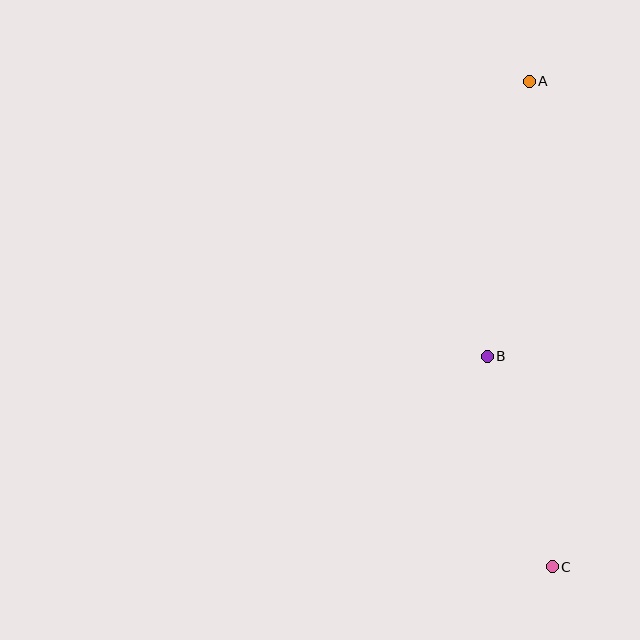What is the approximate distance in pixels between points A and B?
The distance between A and B is approximately 278 pixels.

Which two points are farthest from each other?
Points A and C are farthest from each other.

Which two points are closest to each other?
Points B and C are closest to each other.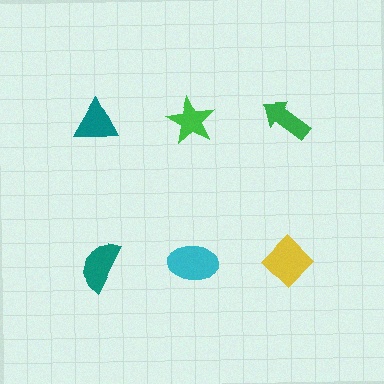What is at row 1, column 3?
A green arrow.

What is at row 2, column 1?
A teal semicircle.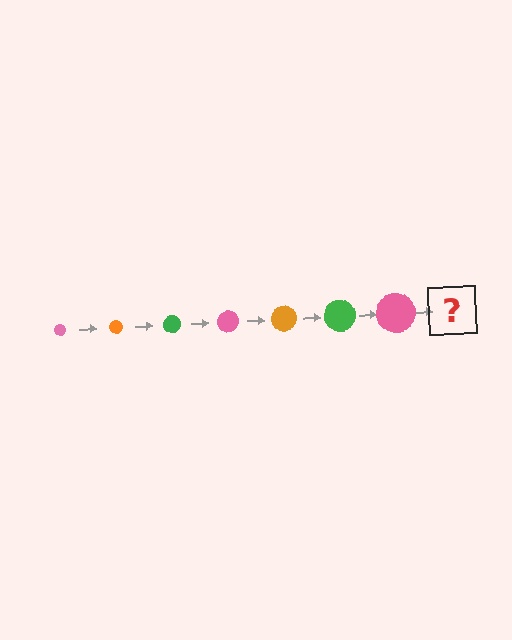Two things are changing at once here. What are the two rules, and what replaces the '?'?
The two rules are that the circle grows larger each step and the color cycles through pink, orange, and green. The '?' should be an orange circle, larger than the previous one.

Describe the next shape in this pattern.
It should be an orange circle, larger than the previous one.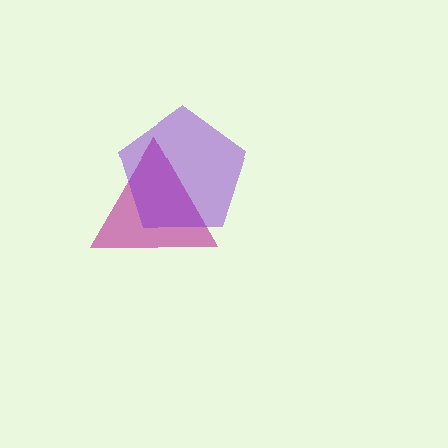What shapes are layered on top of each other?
The layered shapes are: a magenta triangle, a purple pentagon.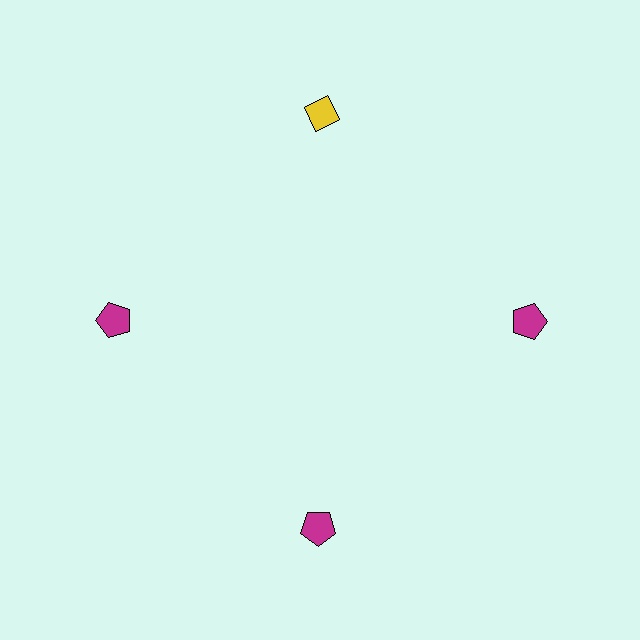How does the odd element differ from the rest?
It differs in both color (yellow instead of magenta) and shape (diamond instead of pentagon).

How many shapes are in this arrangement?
There are 4 shapes arranged in a ring pattern.